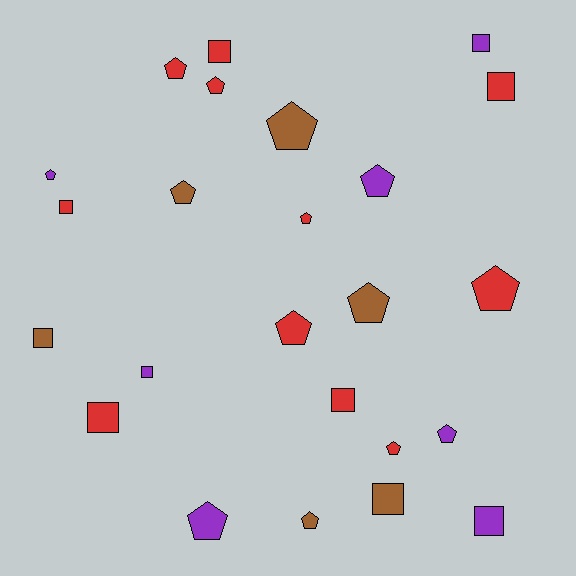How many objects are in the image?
There are 24 objects.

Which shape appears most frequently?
Pentagon, with 14 objects.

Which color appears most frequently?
Red, with 11 objects.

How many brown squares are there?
There are 2 brown squares.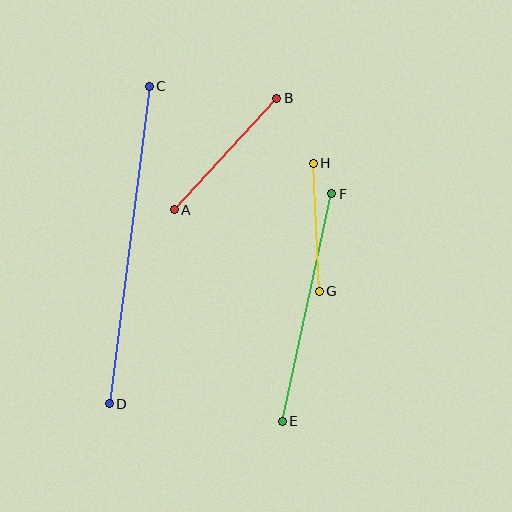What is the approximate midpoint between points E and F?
The midpoint is at approximately (307, 308) pixels.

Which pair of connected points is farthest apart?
Points C and D are farthest apart.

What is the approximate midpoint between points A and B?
The midpoint is at approximately (226, 154) pixels.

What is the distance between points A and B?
The distance is approximately 151 pixels.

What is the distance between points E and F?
The distance is approximately 232 pixels.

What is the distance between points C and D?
The distance is approximately 320 pixels.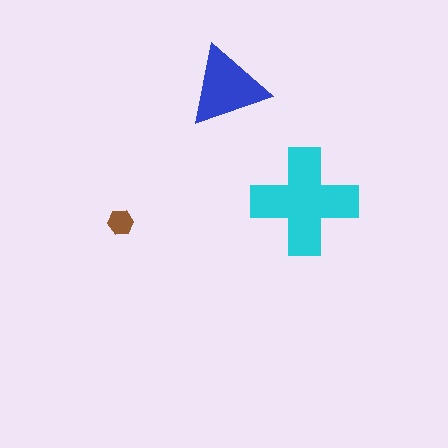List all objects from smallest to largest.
The brown hexagon, the blue triangle, the cyan cross.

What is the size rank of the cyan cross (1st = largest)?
1st.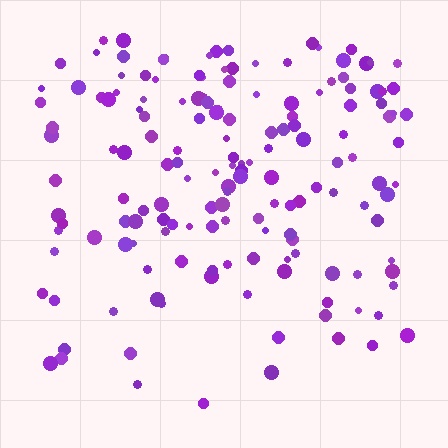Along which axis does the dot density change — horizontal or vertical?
Vertical.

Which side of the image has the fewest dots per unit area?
The bottom.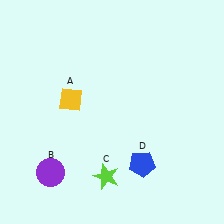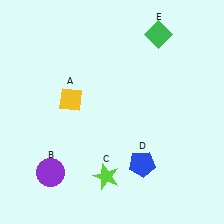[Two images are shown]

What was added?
A green diamond (E) was added in Image 2.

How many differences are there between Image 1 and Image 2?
There is 1 difference between the two images.